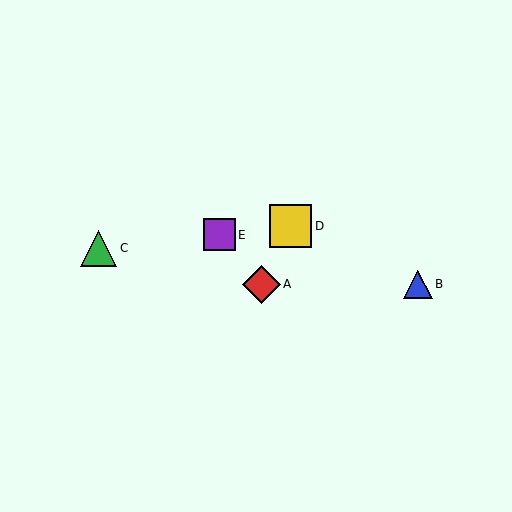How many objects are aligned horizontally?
2 objects (A, B) are aligned horizontally.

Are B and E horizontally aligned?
No, B is at y≈284 and E is at y≈235.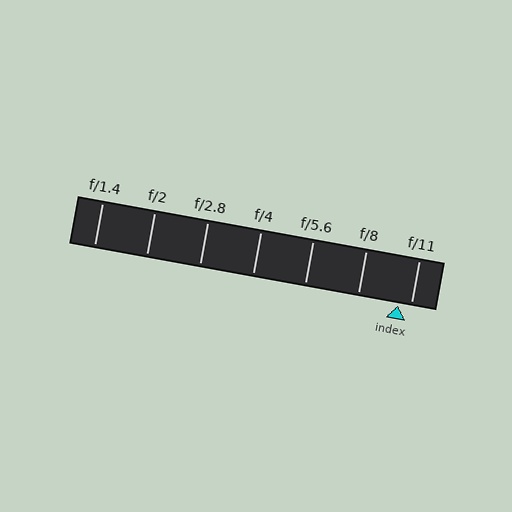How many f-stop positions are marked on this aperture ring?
There are 7 f-stop positions marked.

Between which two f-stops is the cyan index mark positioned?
The index mark is between f/8 and f/11.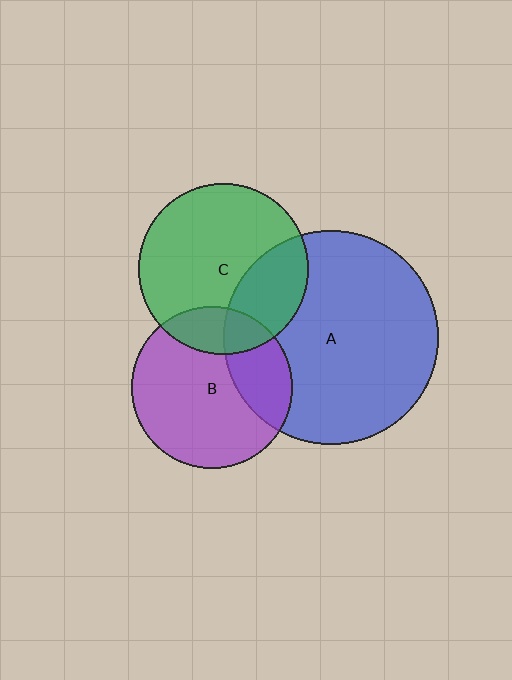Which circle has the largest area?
Circle A (blue).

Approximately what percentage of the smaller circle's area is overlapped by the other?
Approximately 30%.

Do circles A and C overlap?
Yes.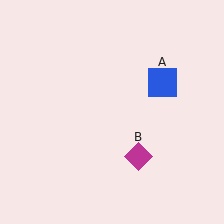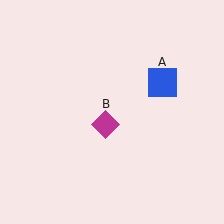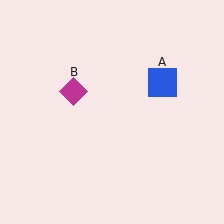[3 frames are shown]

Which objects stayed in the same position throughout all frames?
Blue square (object A) remained stationary.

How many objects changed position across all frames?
1 object changed position: magenta diamond (object B).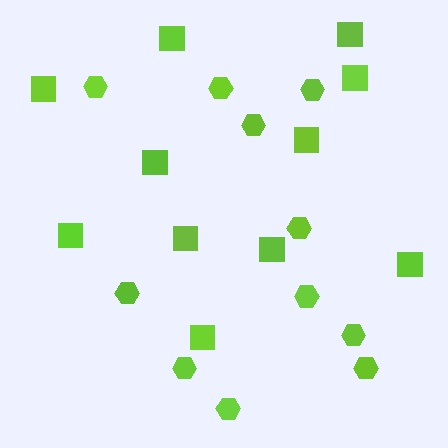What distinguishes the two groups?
There are 2 groups: one group of squares (11) and one group of hexagons (11).